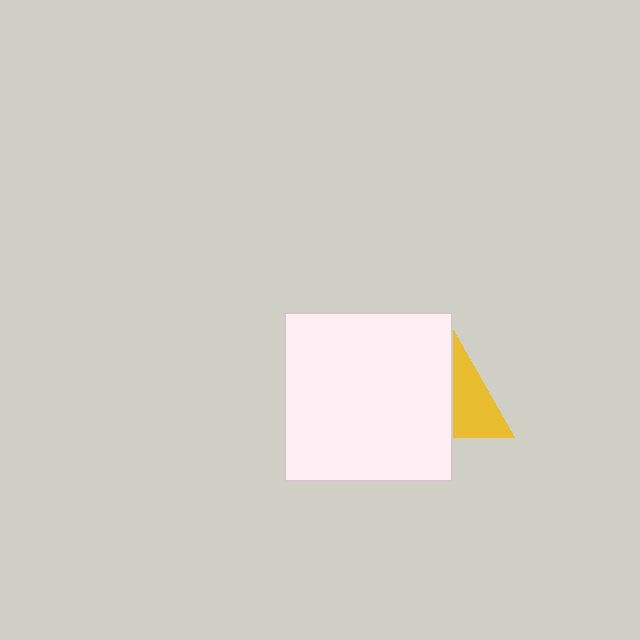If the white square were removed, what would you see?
You would see the complete yellow triangle.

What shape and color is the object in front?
The object in front is a white square.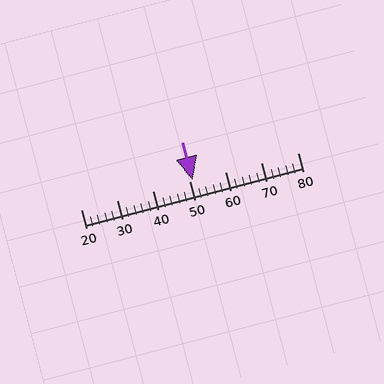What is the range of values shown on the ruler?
The ruler shows values from 20 to 80.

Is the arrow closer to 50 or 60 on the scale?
The arrow is closer to 50.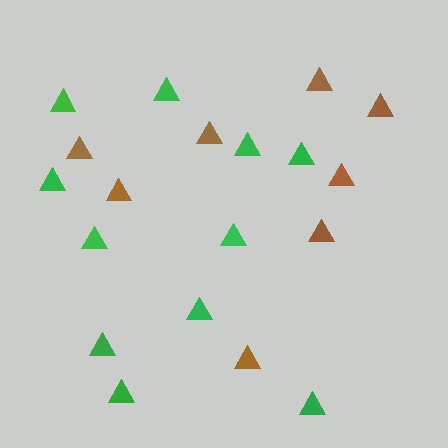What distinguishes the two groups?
There are 2 groups: one group of green triangles (11) and one group of brown triangles (8).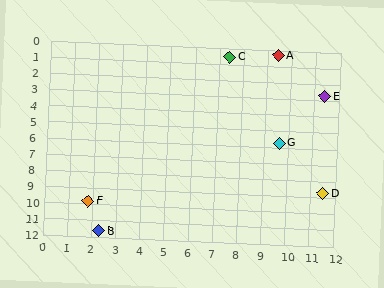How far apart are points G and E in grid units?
Points G and E are about 3.5 grid units apart.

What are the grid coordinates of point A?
Point A is at approximately (9.4, 0.3).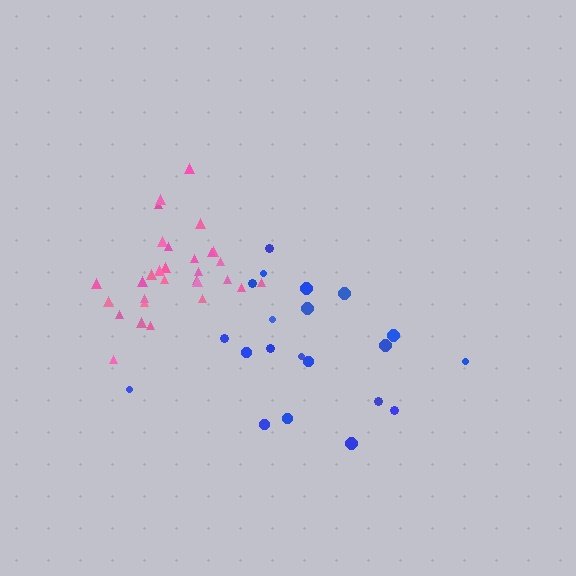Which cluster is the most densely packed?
Pink.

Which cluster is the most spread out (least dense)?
Blue.